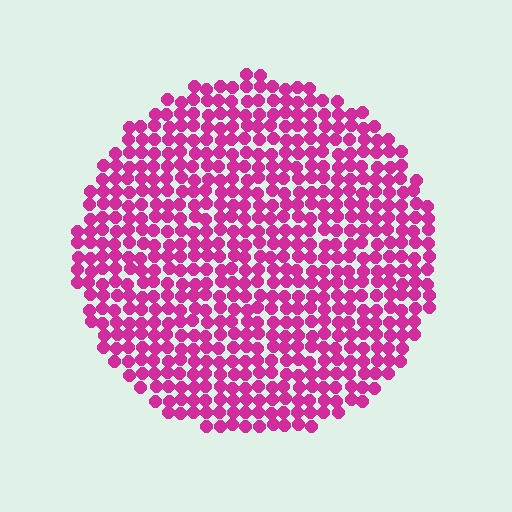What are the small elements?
The small elements are circles.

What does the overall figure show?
The overall figure shows a circle.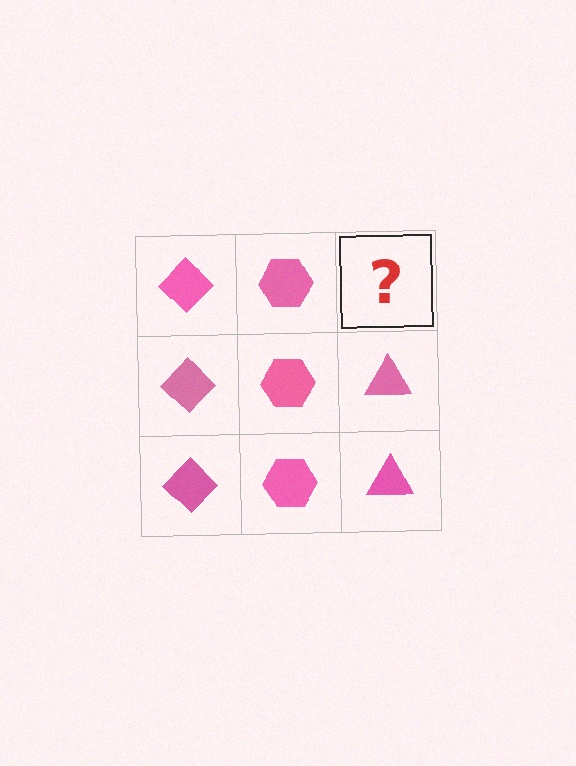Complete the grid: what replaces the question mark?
The question mark should be replaced with a pink triangle.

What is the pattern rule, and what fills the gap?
The rule is that each column has a consistent shape. The gap should be filled with a pink triangle.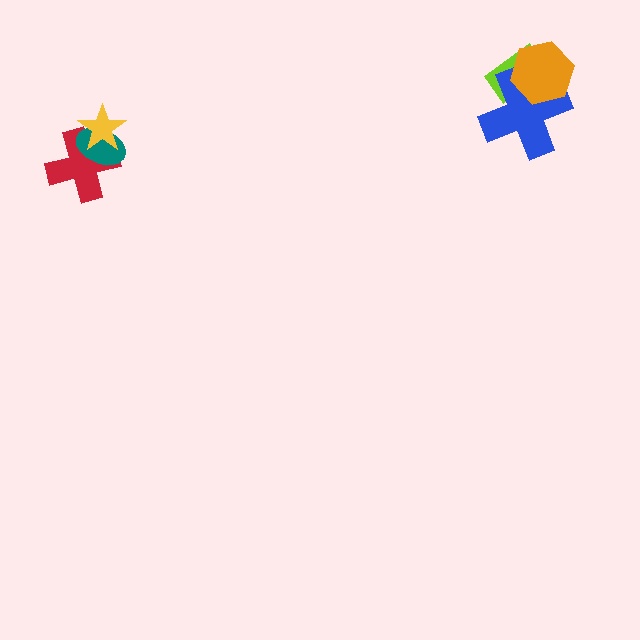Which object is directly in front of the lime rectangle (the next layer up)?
The blue cross is directly in front of the lime rectangle.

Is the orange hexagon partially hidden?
No, no other shape covers it.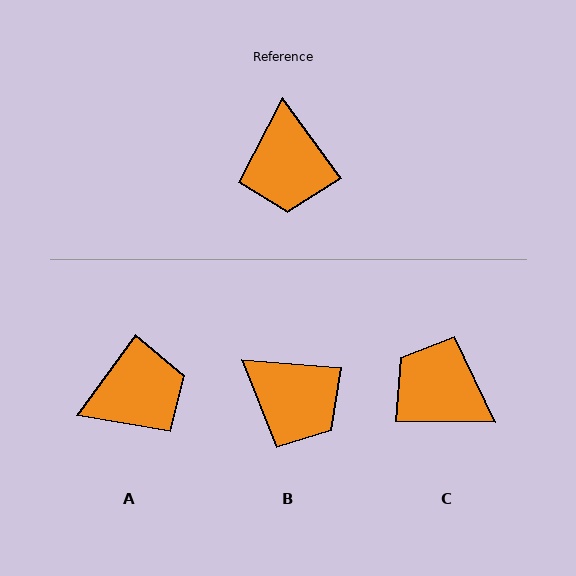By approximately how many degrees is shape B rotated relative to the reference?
Approximately 50 degrees counter-clockwise.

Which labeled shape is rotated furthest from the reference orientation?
C, about 127 degrees away.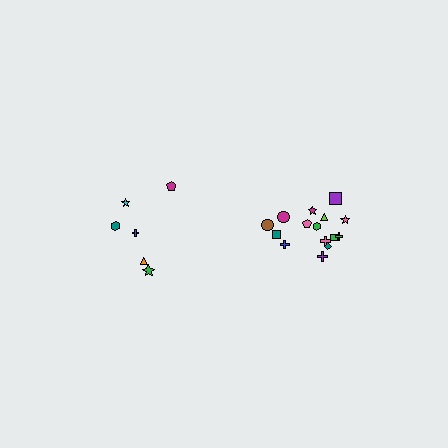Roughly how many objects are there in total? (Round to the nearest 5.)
Roughly 20 objects in total.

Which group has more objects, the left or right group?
The right group.